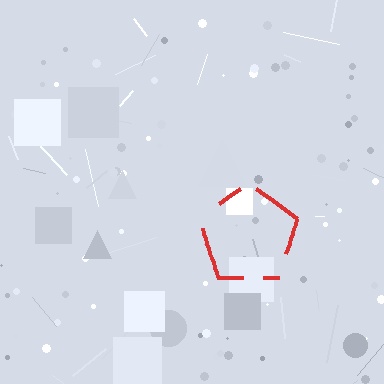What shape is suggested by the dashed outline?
The dashed outline suggests a pentagon.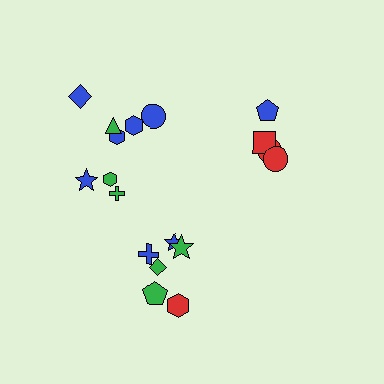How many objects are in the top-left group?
There are 8 objects.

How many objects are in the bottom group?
There are 6 objects.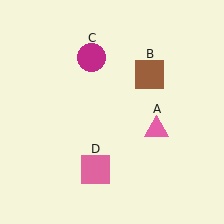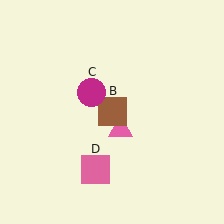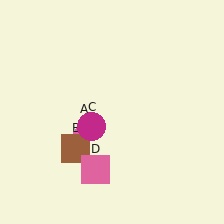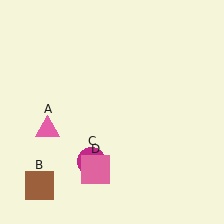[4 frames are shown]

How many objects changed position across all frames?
3 objects changed position: pink triangle (object A), brown square (object B), magenta circle (object C).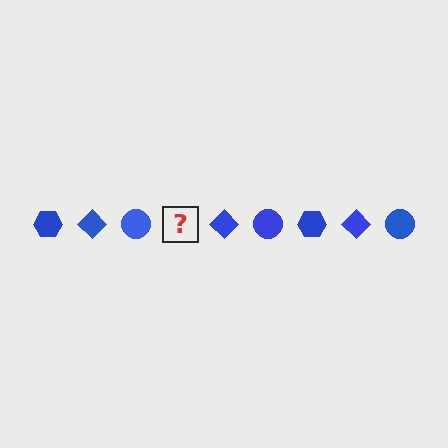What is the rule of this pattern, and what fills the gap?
The rule is that the pattern cycles through hexagon, diamond, circle shapes in blue. The gap should be filled with a blue hexagon.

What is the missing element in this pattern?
The missing element is a blue hexagon.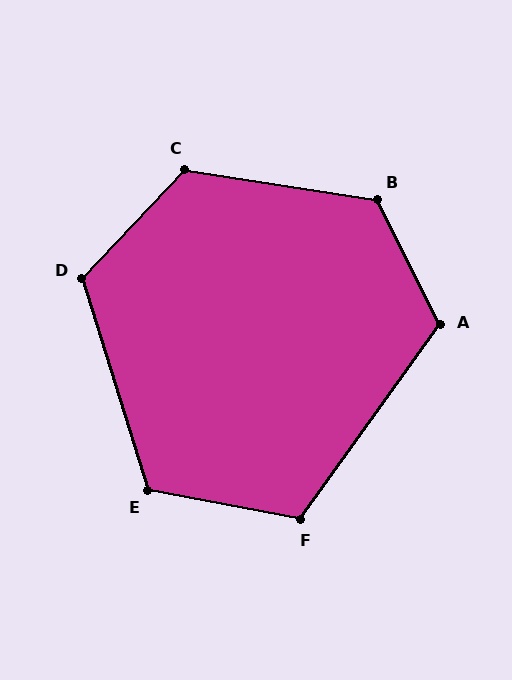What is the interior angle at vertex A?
Approximately 117 degrees (obtuse).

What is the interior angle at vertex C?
Approximately 124 degrees (obtuse).